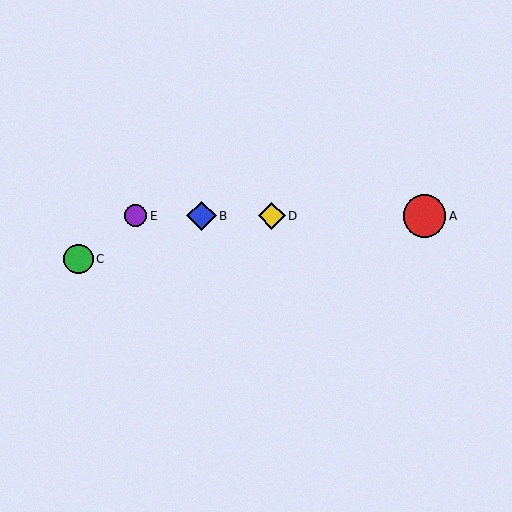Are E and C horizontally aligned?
No, E is at y≈216 and C is at y≈259.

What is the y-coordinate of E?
Object E is at y≈216.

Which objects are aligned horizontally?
Objects A, B, D, E are aligned horizontally.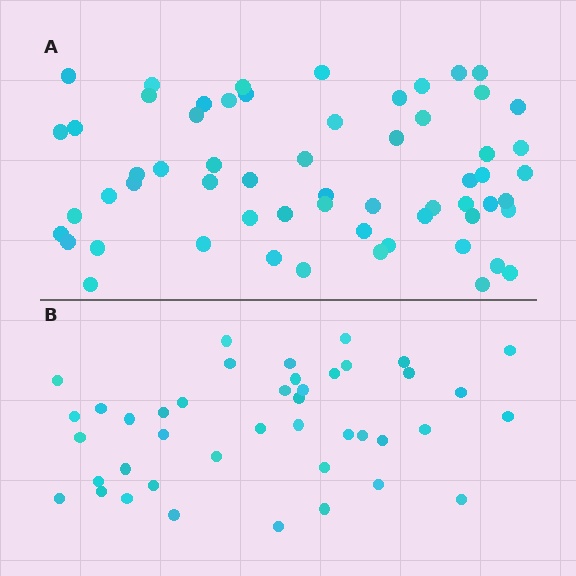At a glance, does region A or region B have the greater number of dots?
Region A (the top region) has more dots.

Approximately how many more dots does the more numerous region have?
Region A has approximately 20 more dots than region B.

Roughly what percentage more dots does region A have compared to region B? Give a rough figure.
About 45% more.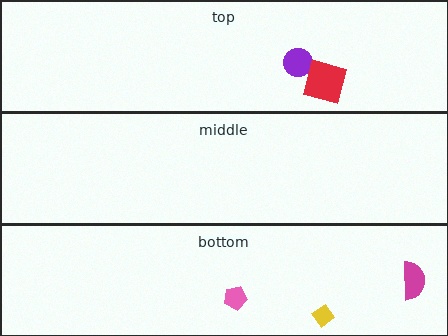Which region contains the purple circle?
The top region.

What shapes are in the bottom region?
The magenta semicircle, the yellow diamond, the pink pentagon.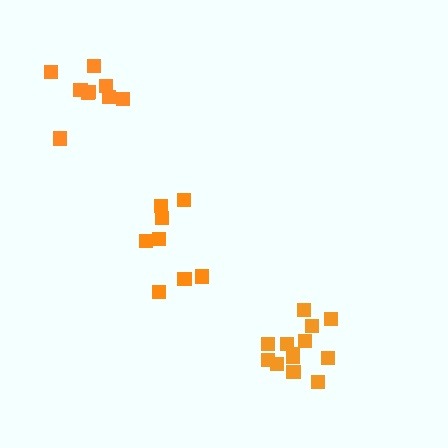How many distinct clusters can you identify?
There are 3 distinct clusters.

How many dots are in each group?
Group 1: 8 dots, Group 2: 9 dots, Group 3: 13 dots (30 total).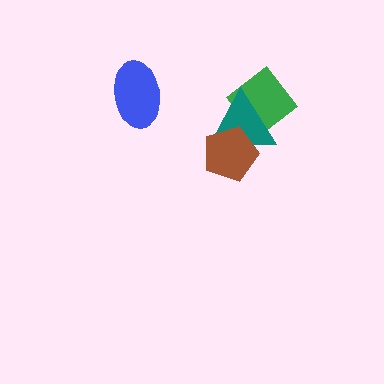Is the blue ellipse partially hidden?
No, no other shape covers it.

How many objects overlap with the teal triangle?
2 objects overlap with the teal triangle.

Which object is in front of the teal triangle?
The brown pentagon is in front of the teal triangle.